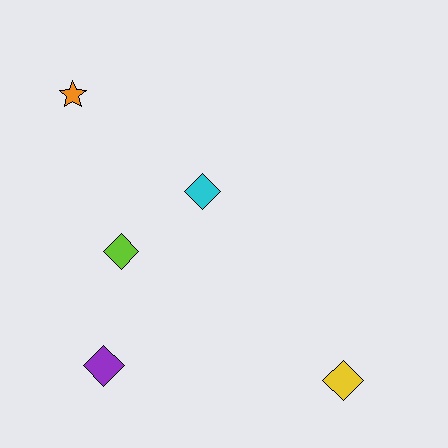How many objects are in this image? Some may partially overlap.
There are 5 objects.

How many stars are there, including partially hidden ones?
There is 1 star.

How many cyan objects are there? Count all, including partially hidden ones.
There is 1 cyan object.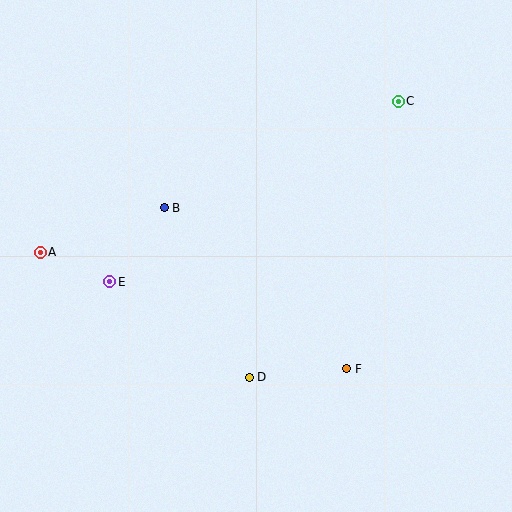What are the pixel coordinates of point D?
Point D is at (249, 377).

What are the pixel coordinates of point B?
Point B is at (164, 208).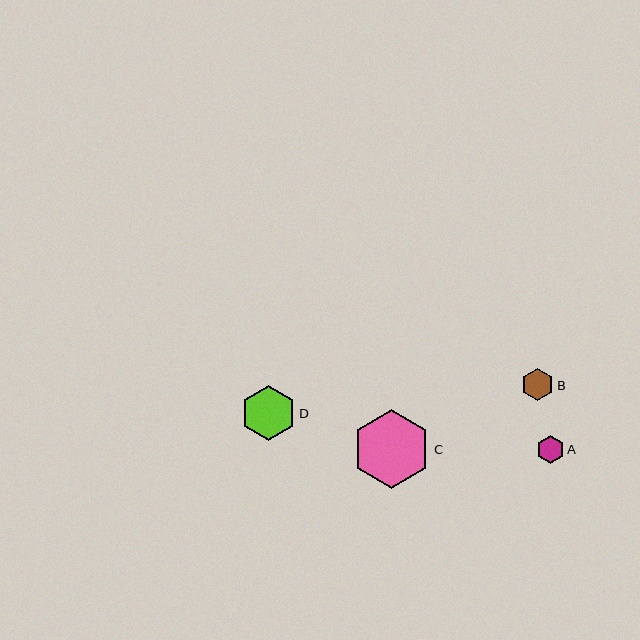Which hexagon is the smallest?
Hexagon A is the smallest with a size of approximately 28 pixels.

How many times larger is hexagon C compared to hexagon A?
Hexagon C is approximately 2.8 times the size of hexagon A.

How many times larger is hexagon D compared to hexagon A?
Hexagon D is approximately 2.0 times the size of hexagon A.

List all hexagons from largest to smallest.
From largest to smallest: C, D, B, A.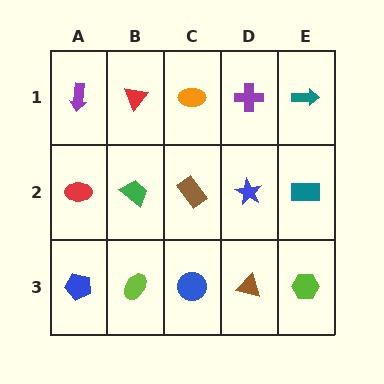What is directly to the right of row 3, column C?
A brown triangle.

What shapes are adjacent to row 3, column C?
A brown rectangle (row 2, column C), a lime ellipse (row 3, column B), a brown triangle (row 3, column D).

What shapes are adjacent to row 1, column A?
A red ellipse (row 2, column A), a red triangle (row 1, column B).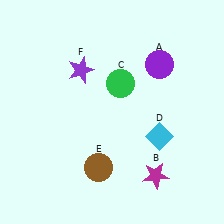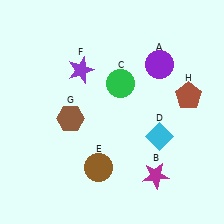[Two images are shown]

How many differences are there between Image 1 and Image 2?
There are 2 differences between the two images.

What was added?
A brown hexagon (G), a brown pentagon (H) were added in Image 2.